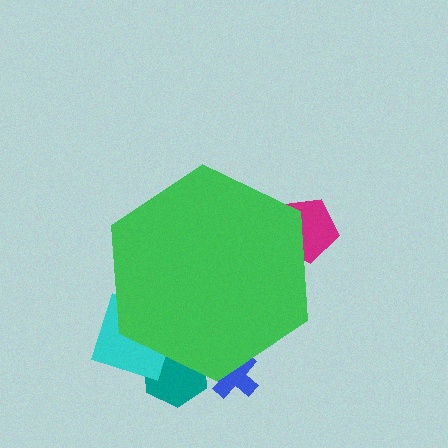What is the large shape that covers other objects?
A green hexagon.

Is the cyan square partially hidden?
Yes, the cyan square is partially hidden behind the green hexagon.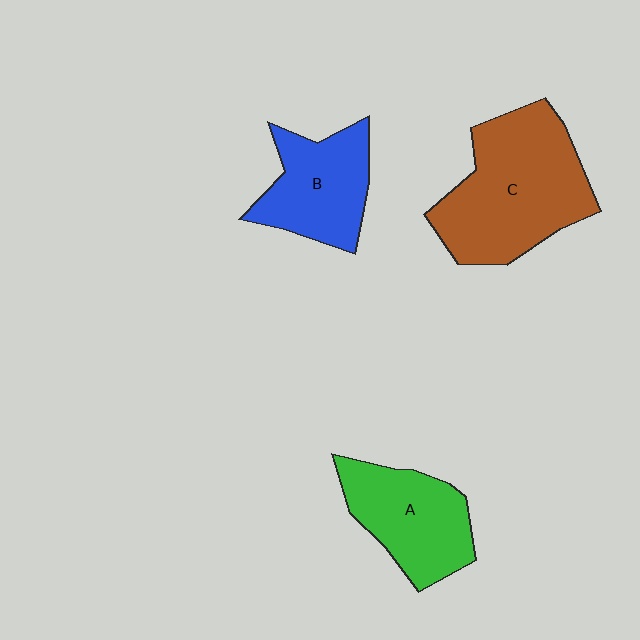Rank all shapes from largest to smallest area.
From largest to smallest: C (brown), A (green), B (blue).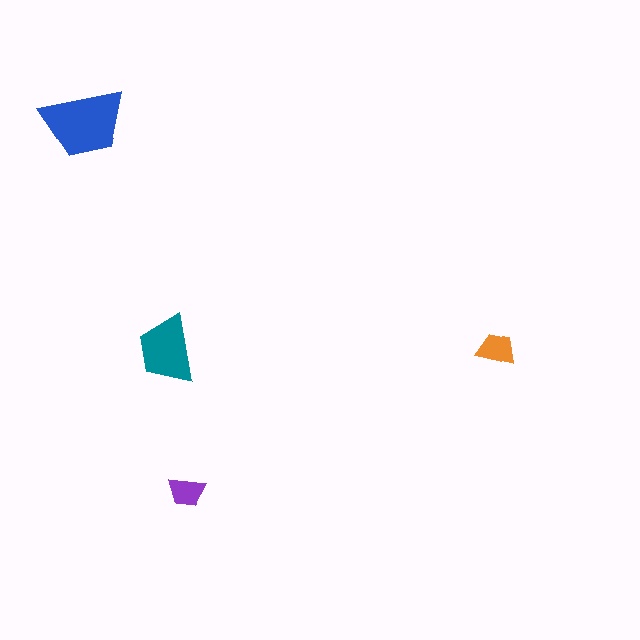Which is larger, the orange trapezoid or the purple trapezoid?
The orange one.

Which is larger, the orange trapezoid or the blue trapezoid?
The blue one.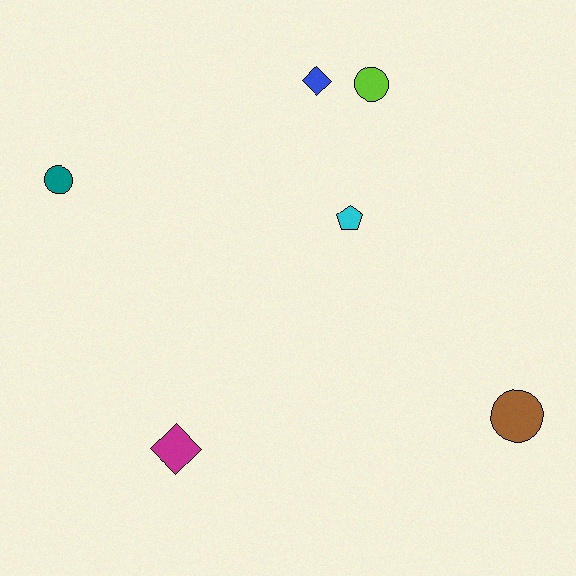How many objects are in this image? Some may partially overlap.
There are 6 objects.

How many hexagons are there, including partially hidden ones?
There are no hexagons.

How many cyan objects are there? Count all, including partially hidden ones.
There is 1 cyan object.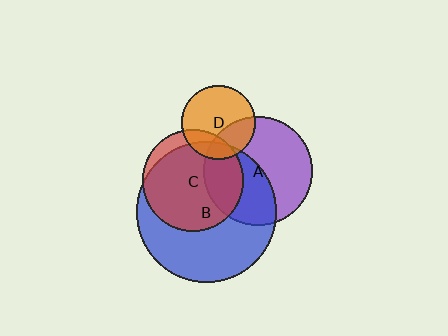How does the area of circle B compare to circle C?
Approximately 1.9 times.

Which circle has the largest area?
Circle B (blue).